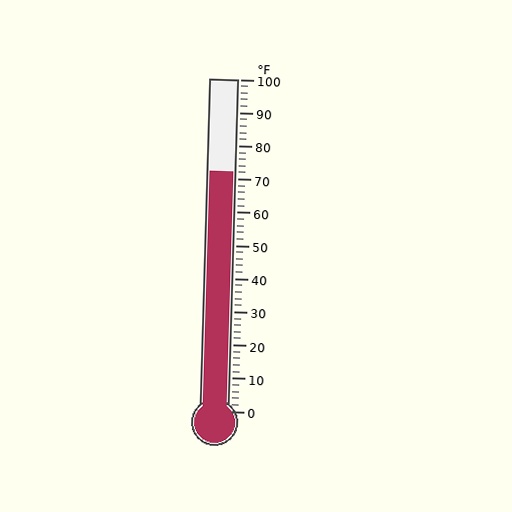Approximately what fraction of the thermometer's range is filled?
The thermometer is filled to approximately 70% of its range.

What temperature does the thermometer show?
The thermometer shows approximately 72°F.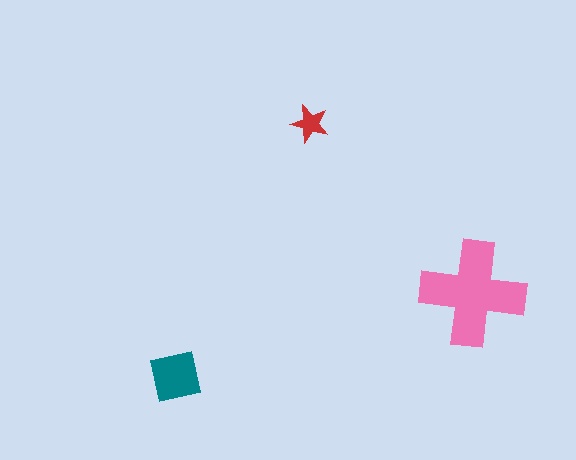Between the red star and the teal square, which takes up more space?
The teal square.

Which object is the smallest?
The red star.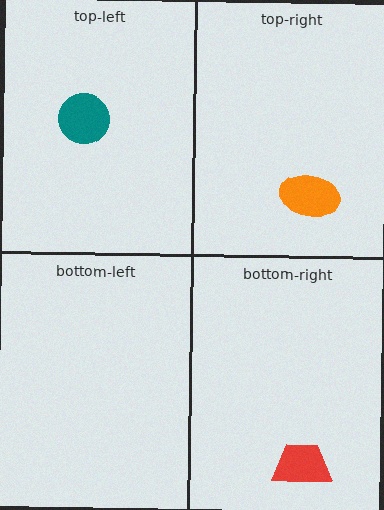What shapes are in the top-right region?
The orange ellipse.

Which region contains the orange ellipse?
The top-right region.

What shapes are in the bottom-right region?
The red trapezoid.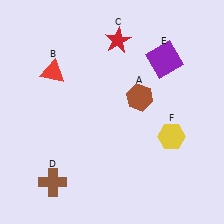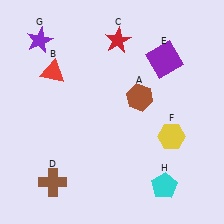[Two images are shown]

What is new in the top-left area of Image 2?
A purple star (G) was added in the top-left area of Image 2.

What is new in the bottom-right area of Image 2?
A cyan pentagon (H) was added in the bottom-right area of Image 2.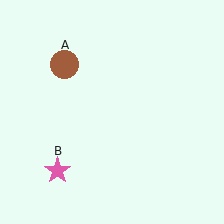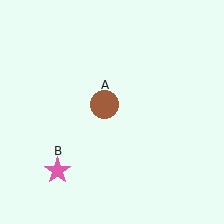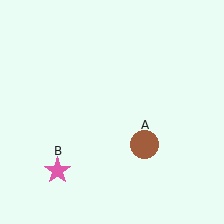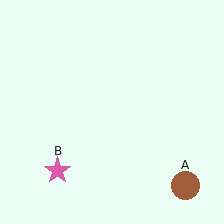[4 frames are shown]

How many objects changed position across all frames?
1 object changed position: brown circle (object A).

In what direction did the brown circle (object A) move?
The brown circle (object A) moved down and to the right.